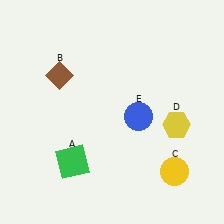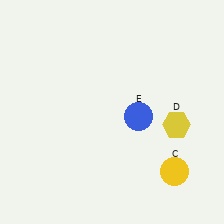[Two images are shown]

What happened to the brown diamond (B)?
The brown diamond (B) was removed in Image 2. It was in the top-left area of Image 1.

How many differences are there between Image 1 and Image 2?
There are 2 differences between the two images.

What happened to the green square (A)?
The green square (A) was removed in Image 2. It was in the bottom-left area of Image 1.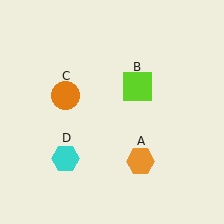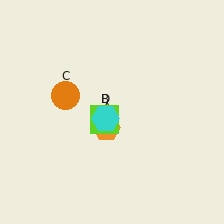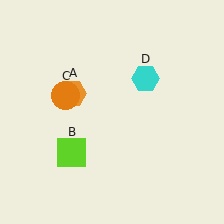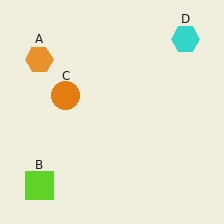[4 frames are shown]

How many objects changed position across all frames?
3 objects changed position: orange hexagon (object A), lime square (object B), cyan hexagon (object D).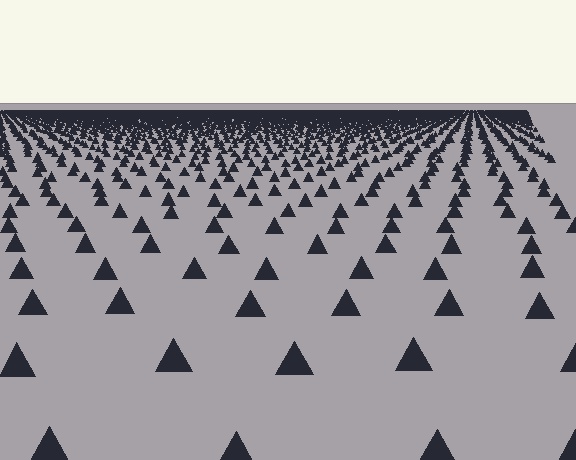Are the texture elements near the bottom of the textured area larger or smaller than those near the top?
Larger. Near the bottom, elements are closer to the viewer and appear at a bigger on-screen size.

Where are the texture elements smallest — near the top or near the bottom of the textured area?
Near the top.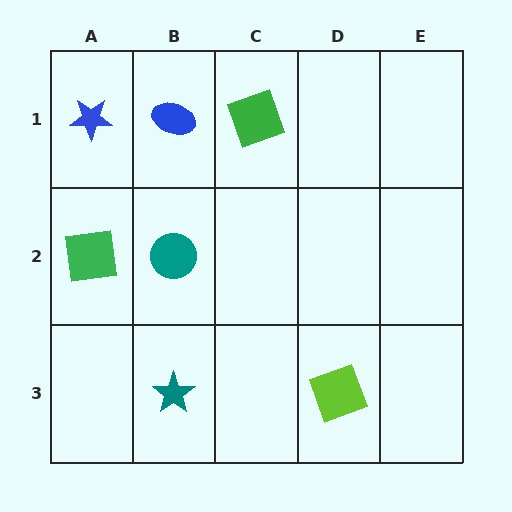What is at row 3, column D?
A lime square.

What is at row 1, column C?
A green square.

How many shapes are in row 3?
2 shapes.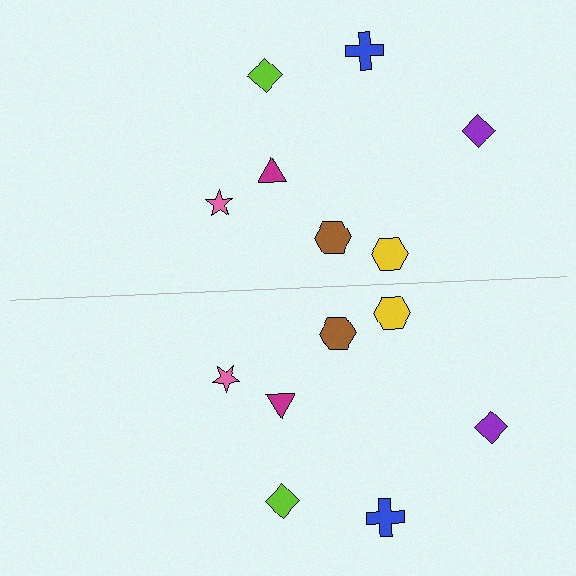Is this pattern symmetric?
Yes, this pattern has bilateral (reflection) symmetry.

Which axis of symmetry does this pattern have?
The pattern has a horizontal axis of symmetry running through the center of the image.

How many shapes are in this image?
There are 14 shapes in this image.